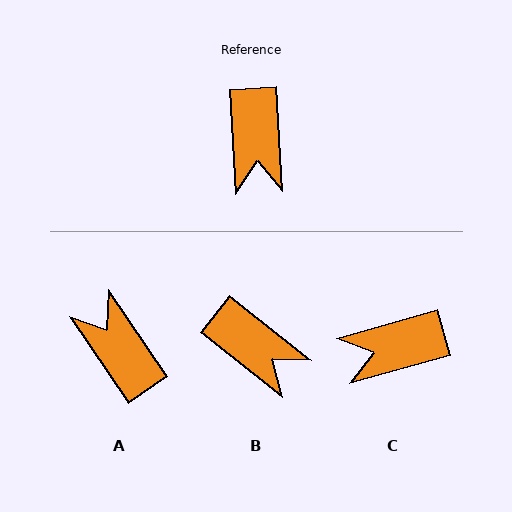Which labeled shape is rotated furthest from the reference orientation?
A, about 149 degrees away.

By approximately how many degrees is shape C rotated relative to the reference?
Approximately 78 degrees clockwise.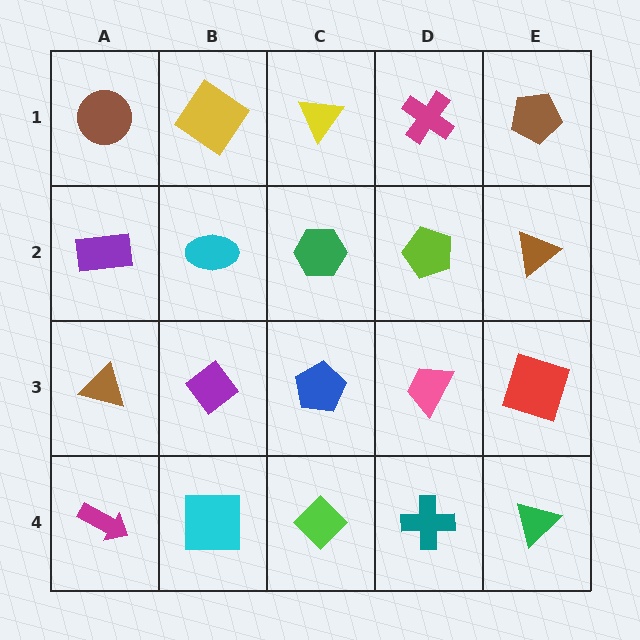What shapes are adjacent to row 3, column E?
A brown triangle (row 2, column E), a green triangle (row 4, column E), a pink trapezoid (row 3, column D).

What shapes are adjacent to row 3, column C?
A green hexagon (row 2, column C), a lime diamond (row 4, column C), a purple diamond (row 3, column B), a pink trapezoid (row 3, column D).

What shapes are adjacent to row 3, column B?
A cyan ellipse (row 2, column B), a cyan square (row 4, column B), a brown triangle (row 3, column A), a blue pentagon (row 3, column C).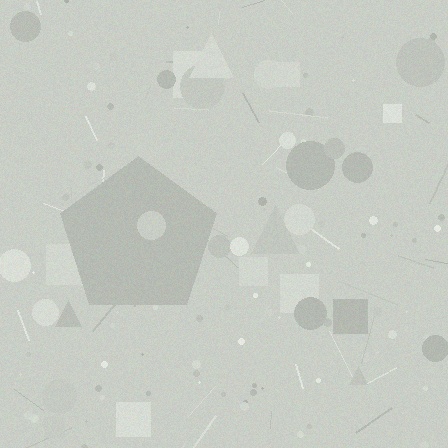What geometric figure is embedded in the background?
A pentagon is embedded in the background.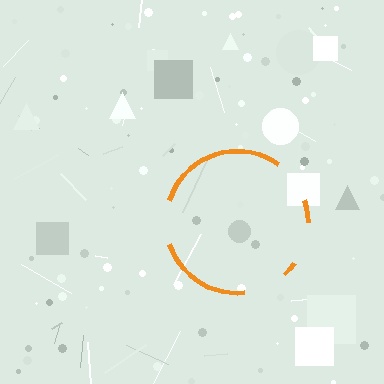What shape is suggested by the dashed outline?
The dashed outline suggests a circle.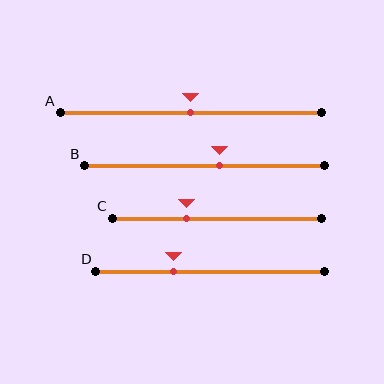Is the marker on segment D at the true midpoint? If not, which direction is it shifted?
No, the marker on segment D is shifted to the left by about 16% of the segment length.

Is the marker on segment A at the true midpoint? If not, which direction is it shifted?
Yes, the marker on segment A is at the true midpoint.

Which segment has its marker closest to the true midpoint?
Segment A has its marker closest to the true midpoint.